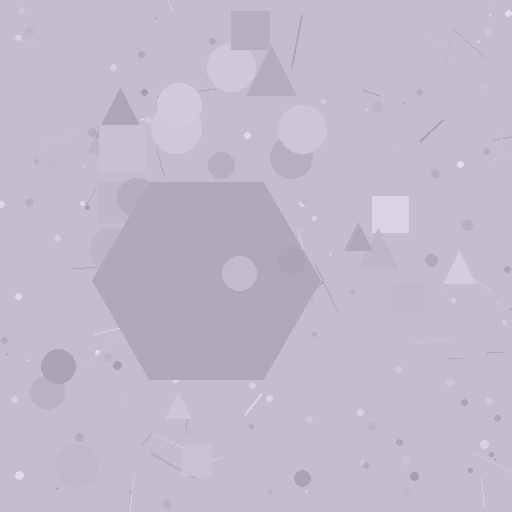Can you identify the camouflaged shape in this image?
The camouflaged shape is a hexagon.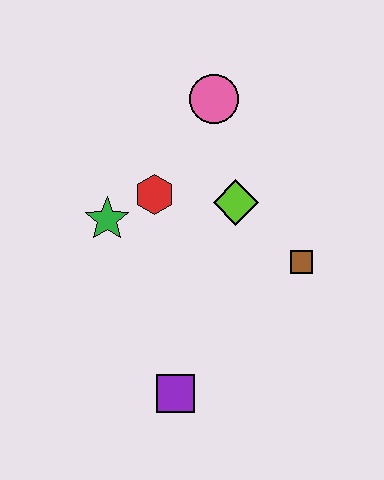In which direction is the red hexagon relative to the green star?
The red hexagon is to the right of the green star.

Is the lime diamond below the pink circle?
Yes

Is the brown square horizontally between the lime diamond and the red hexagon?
No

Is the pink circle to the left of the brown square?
Yes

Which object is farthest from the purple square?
The pink circle is farthest from the purple square.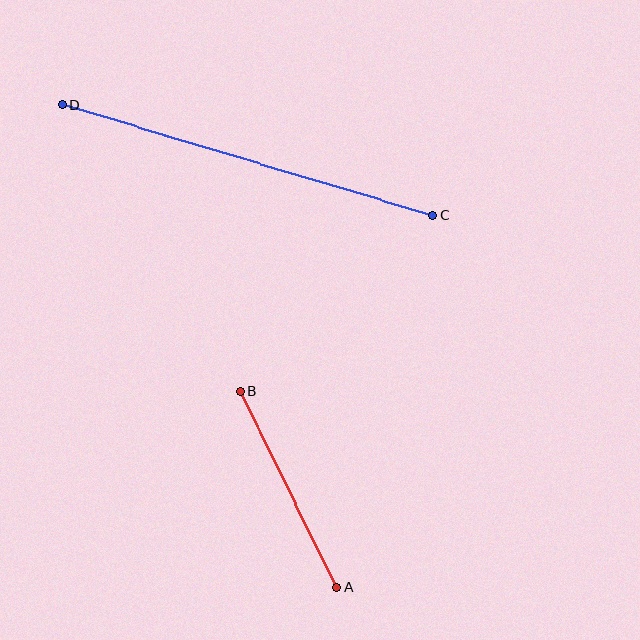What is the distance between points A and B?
The distance is approximately 218 pixels.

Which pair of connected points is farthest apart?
Points C and D are farthest apart.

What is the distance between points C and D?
The distance is approximately 387 pixels.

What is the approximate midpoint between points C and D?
The midpoint is at approximately (247, 160) pixels.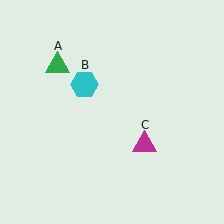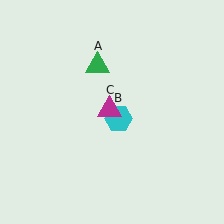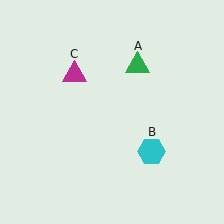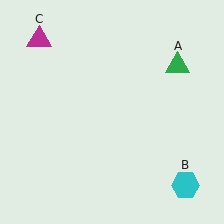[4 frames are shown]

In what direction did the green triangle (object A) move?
The green triangle (object A) moved right.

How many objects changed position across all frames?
3 objects changed position: green triangle (object A), cyan hexagon (object B), magenta triangle (object C).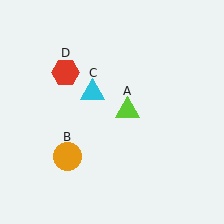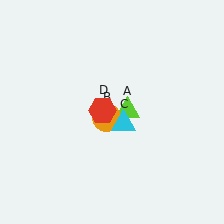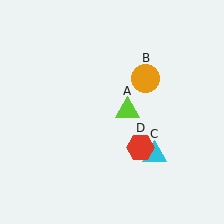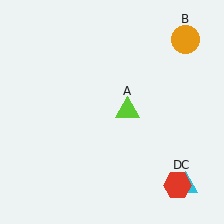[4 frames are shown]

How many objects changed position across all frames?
3 objects changed position: orange circle (object B), cyan triangle (object C), red hexagon (object D).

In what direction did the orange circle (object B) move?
The orange circle (object B) moved up and to the right.